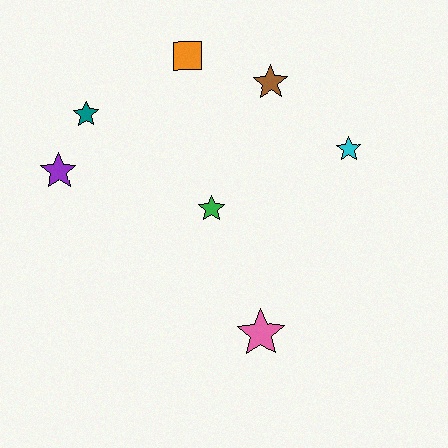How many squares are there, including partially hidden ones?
There is 1 square.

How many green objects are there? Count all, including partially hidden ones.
There is 1 green object.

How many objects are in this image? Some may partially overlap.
There are 7 objects.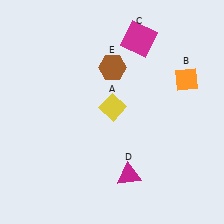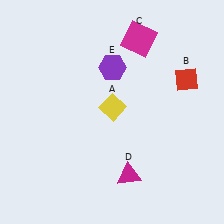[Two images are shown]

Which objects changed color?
B changed from orange to red. E changed from brown to purple.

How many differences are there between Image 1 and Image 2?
There are 2 differences between the two images.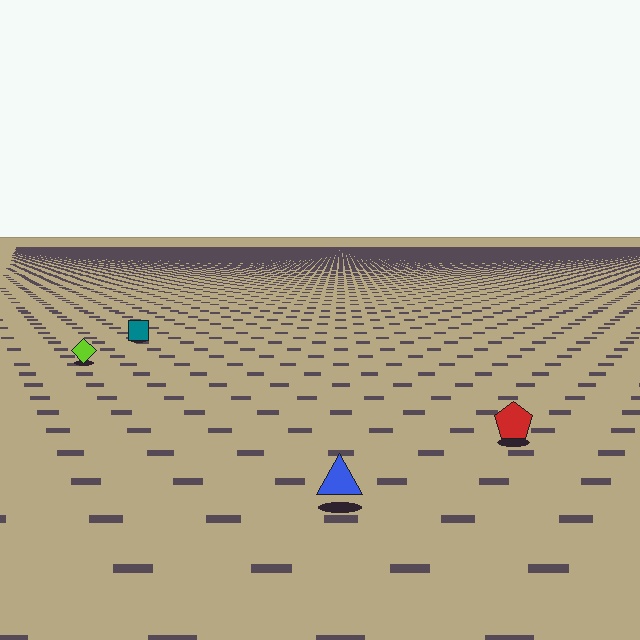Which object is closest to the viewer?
The blue triangle is closest. The texture marks near it are larger and more spread out.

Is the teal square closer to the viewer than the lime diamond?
No. The lime diamond is closer — you can tell from the texture gradient: the ground texture is coarser near it.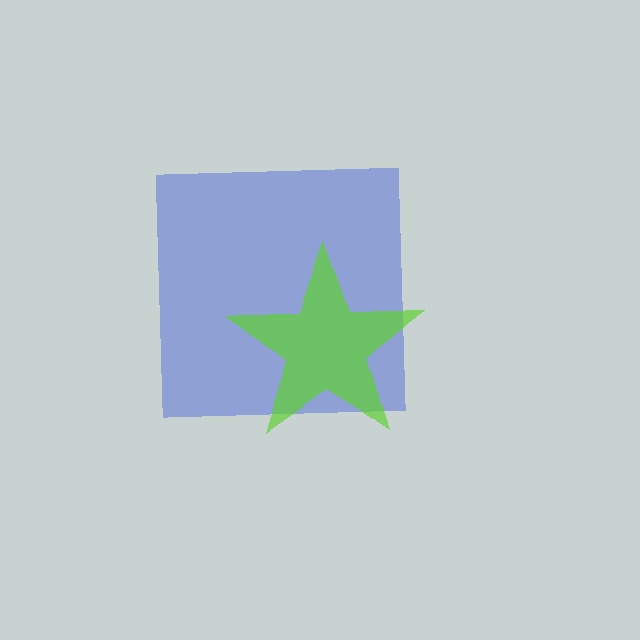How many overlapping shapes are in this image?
There are 2 overlapping shapes in the image.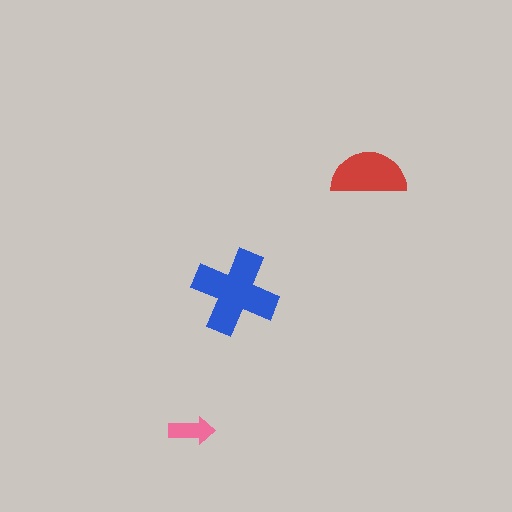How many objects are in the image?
There are 3 objects in the image.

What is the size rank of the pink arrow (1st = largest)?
3rd.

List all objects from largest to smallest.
The blue cross, the red semicircle, the pink arrow.